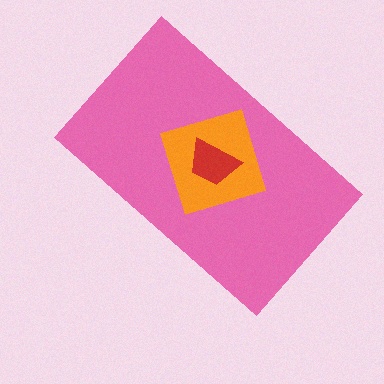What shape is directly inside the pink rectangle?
The orange diamond.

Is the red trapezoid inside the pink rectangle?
Yes.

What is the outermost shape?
The pink rectangle.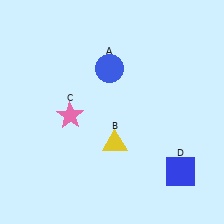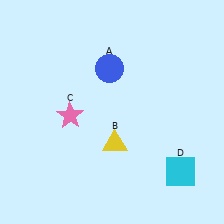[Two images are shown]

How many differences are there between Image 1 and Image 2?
There is 1 difference between the two images.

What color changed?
The square (D) changed from blue in Image 1 to cyan in Image 2.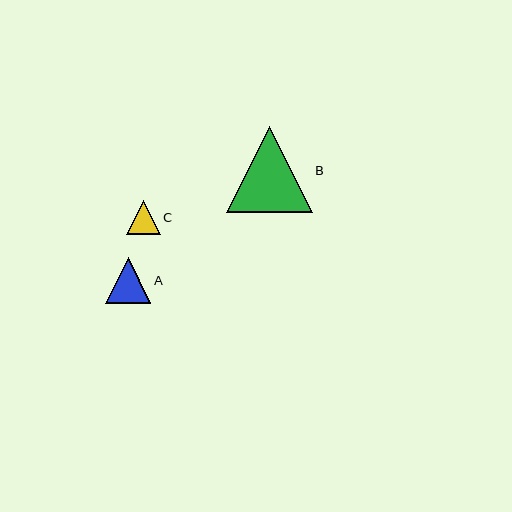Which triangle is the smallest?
Triangle C is the smallest with a size of approximately 34 pixels.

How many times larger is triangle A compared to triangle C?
Triangle A is approximately 1.3 times the size of triangle C.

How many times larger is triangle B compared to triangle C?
Triangle B is approximately 2.5 times the size of triangle C.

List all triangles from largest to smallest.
From largest to smallest: B, A, C.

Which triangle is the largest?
Triangle B is the largest with a size of approximately 86 pixels.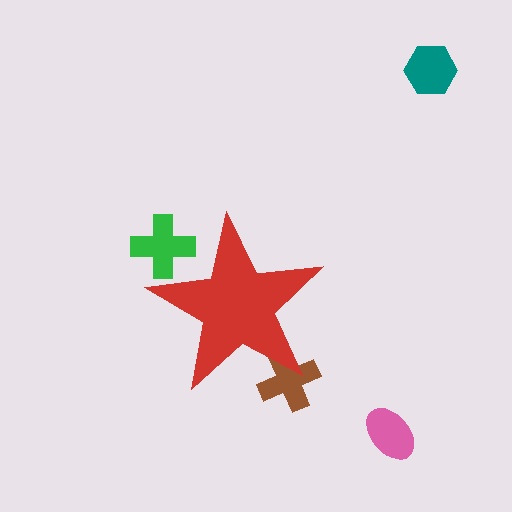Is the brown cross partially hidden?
Yes, the brown cross is partially hidden behind the red star.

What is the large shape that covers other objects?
A red star.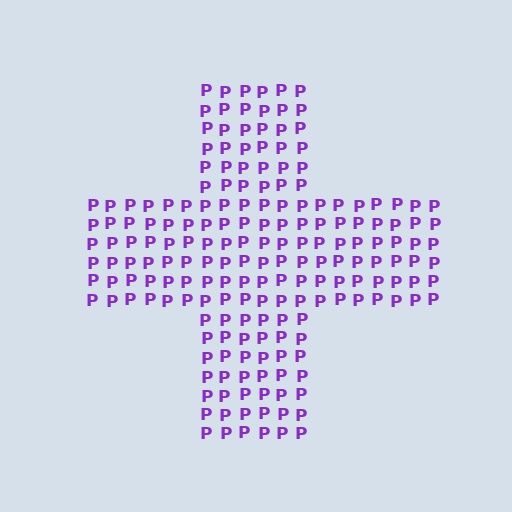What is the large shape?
The large shape is a cross.